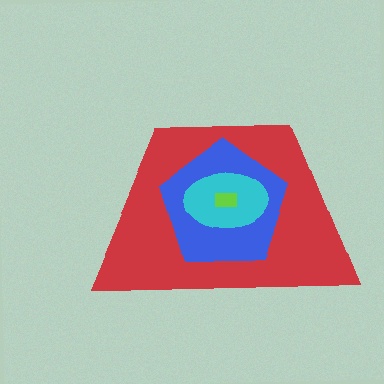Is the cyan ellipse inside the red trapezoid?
Yes.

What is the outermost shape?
The red trapezoid.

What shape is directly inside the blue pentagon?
The cyan ellipse.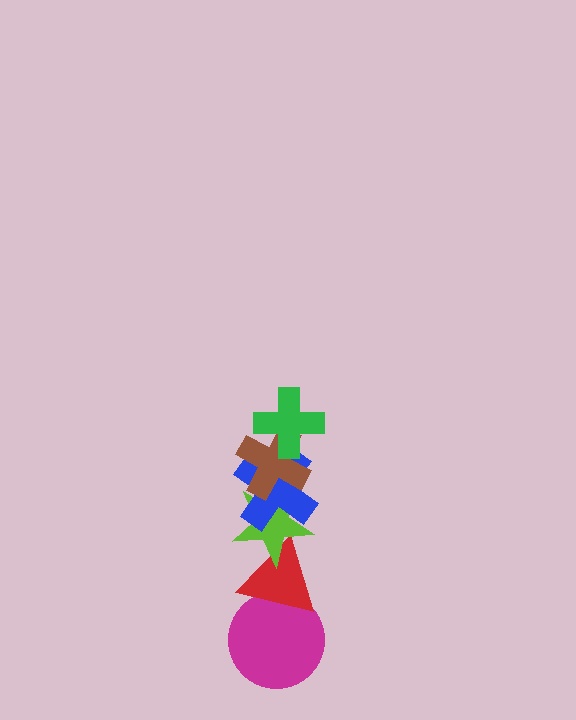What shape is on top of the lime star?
The blue cross is on top of the lime star.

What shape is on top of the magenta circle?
The red triangle is on top of the magenta circle.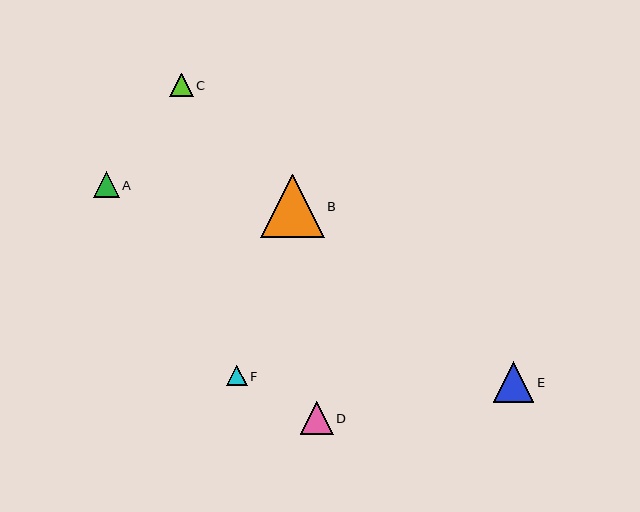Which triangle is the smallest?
Triangle F is the smallest with a size of approximately 21 pixels.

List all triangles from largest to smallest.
From largest to smallest: B, E, D, A, C, F.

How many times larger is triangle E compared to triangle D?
Triangle E is approximately 1.2 times the size of triangle D.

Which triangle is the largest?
Triangle B is the largest with a size of approximately 64 pixels.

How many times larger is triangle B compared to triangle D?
Triangle B is approximately 1.9 times the size of triangle D.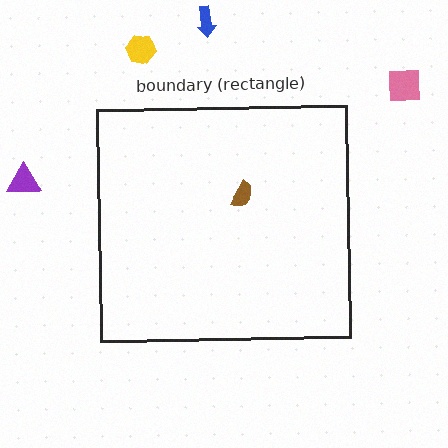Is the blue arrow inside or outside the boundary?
Outside.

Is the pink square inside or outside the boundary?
Outside.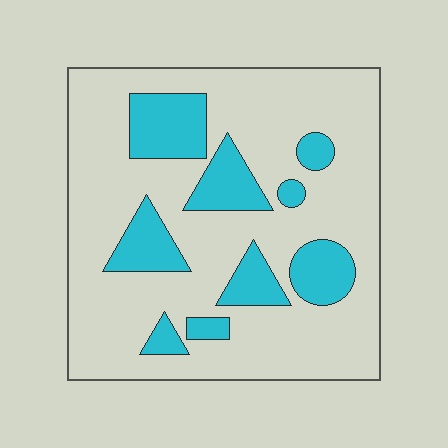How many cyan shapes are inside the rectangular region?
9.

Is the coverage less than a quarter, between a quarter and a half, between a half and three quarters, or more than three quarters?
Less than a quarter.